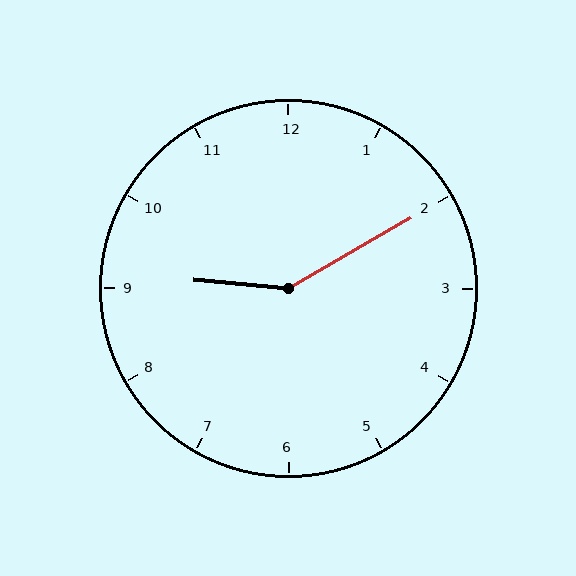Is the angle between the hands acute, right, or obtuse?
It is obtuse.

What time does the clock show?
9:10.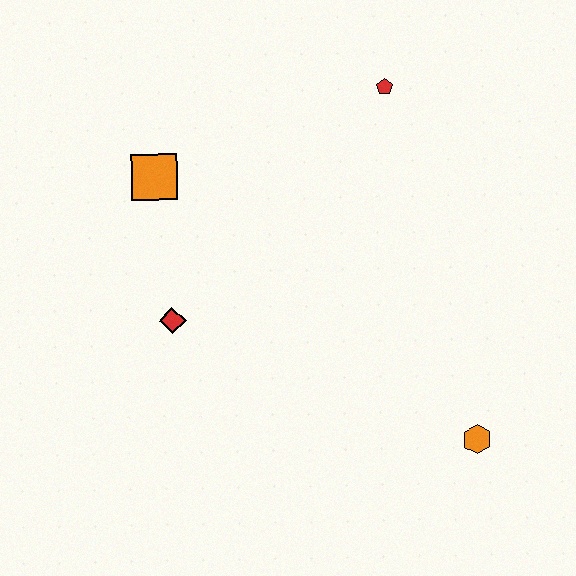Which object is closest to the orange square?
The red diamond is closest to the orange square.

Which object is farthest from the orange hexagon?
The orange square is farthest from the orange hexagon.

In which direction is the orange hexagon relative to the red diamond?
The orange hexagon is to the right of the red diamond.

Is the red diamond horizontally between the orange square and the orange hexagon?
Yes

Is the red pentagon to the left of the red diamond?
No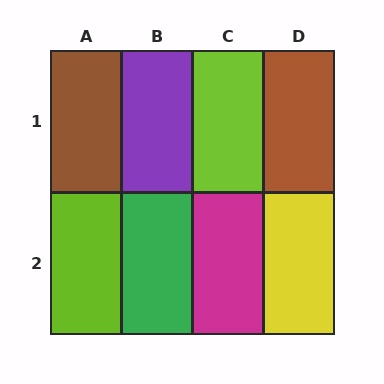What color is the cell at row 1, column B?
Purple.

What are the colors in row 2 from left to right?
Lime, green, magenta, yellow.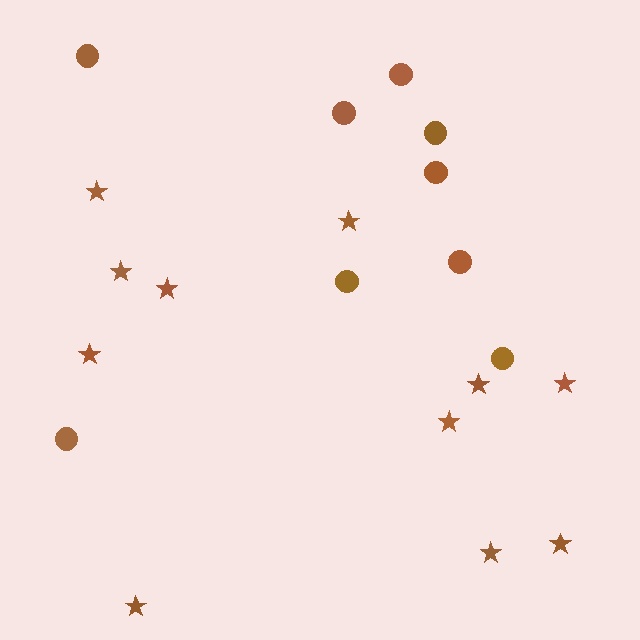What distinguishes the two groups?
There are 2 groups: one group of circles (9) and one group of stars (11).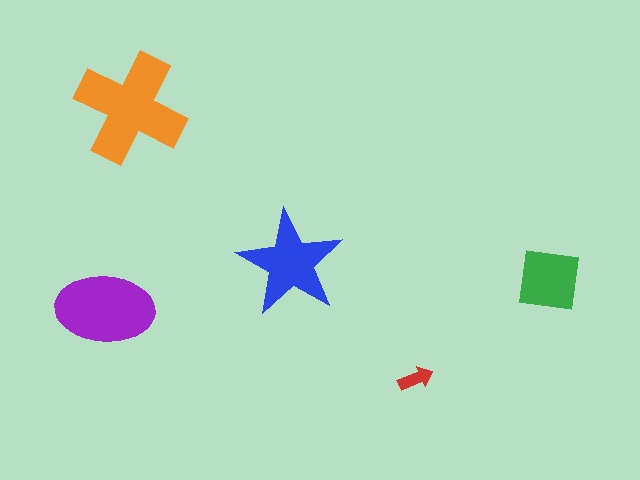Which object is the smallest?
The red arrow.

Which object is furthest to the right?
The green square is rightmost.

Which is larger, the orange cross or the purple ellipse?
The orange cross.